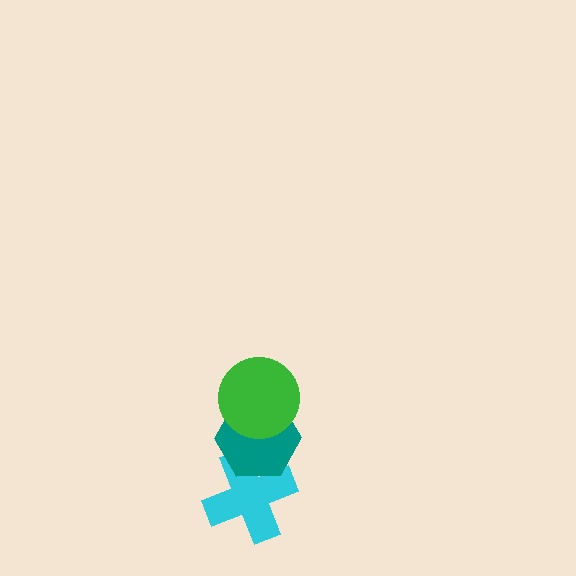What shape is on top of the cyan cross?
The teal hexagon is on top of the cyan cross.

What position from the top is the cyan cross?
The cyan cross is 3rd from the top.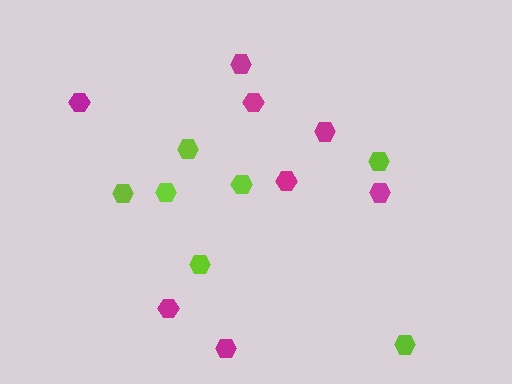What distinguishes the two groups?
There are 2 groups: one group of magenta hexagons (8) and one group of lime hexagons (7).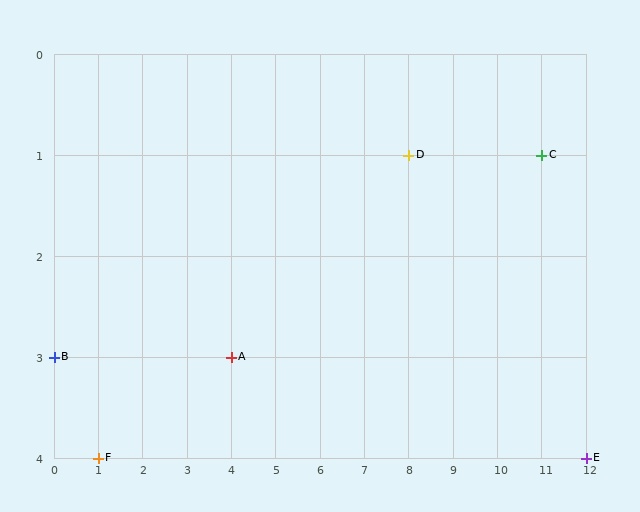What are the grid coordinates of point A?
Point A is at grid coordinates (4, 3).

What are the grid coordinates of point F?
Point F is at grid coordinates (1, 4).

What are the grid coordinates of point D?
Point D is at grid coordinates (8, 1).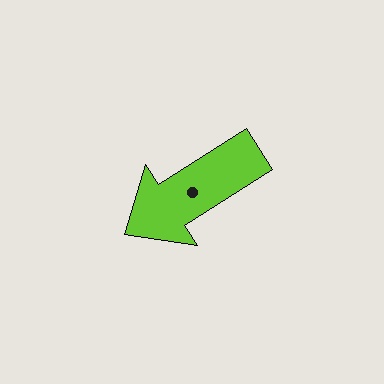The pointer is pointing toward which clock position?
Roughly 8 o'clock.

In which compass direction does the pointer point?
Southwest.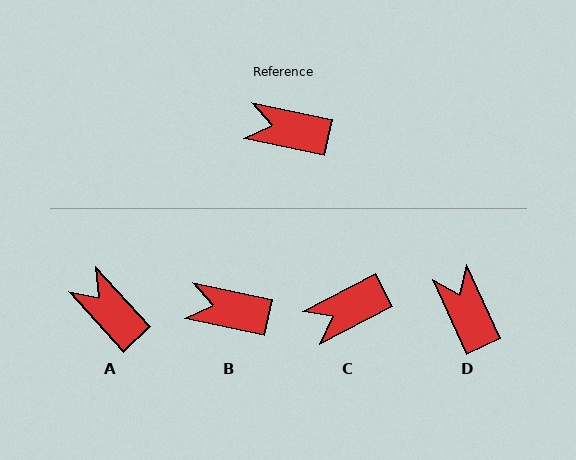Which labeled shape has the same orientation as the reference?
B.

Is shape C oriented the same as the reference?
No, it is off by about 39 degrees.